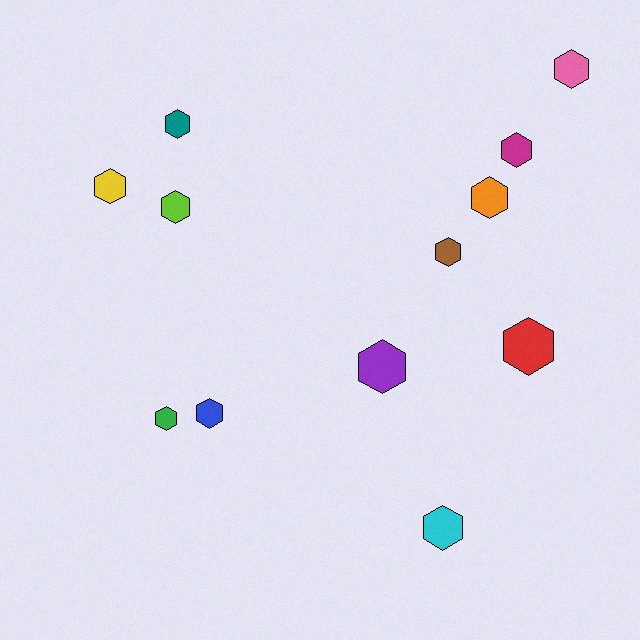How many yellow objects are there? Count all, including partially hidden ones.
There is 1 yellow object.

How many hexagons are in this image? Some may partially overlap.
There are 12 hexagons.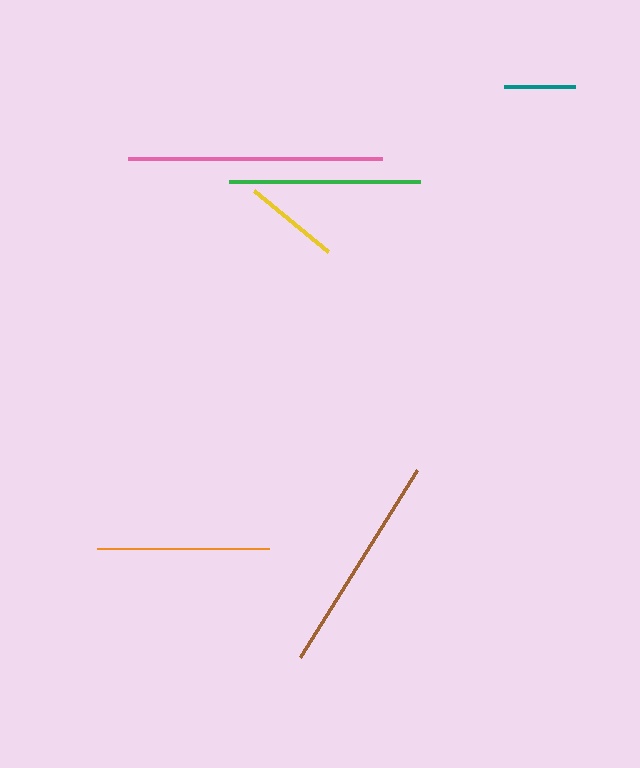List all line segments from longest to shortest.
From longest to shortest: pink, brown, green, orange, yellow, teal.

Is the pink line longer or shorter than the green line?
The pink line is longer than the green line.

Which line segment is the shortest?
The teal line is the shortest at approximately 71 pixels.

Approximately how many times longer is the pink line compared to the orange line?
The pink line is approximately 1.5 times the length of the orange line.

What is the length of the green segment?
The green segment is approximately 191 pixels long.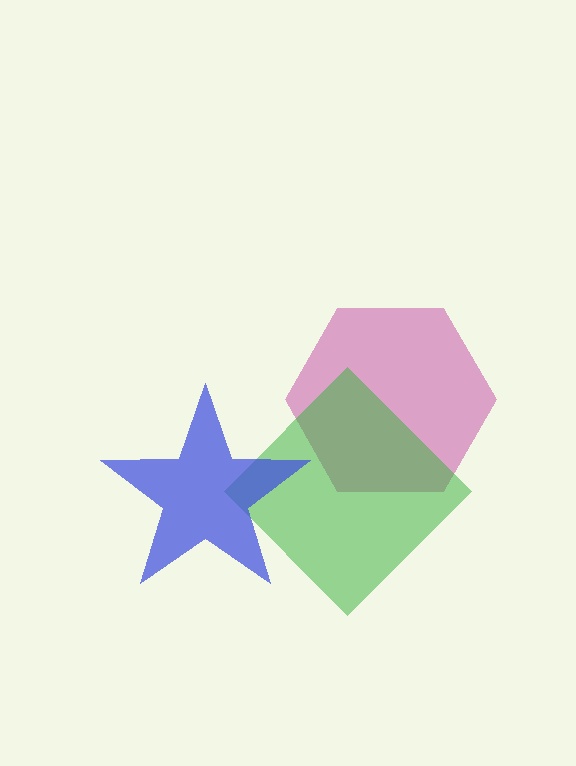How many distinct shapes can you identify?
There are 3 distinct shapes: a magenta hexagon, a green diamond, a blue star.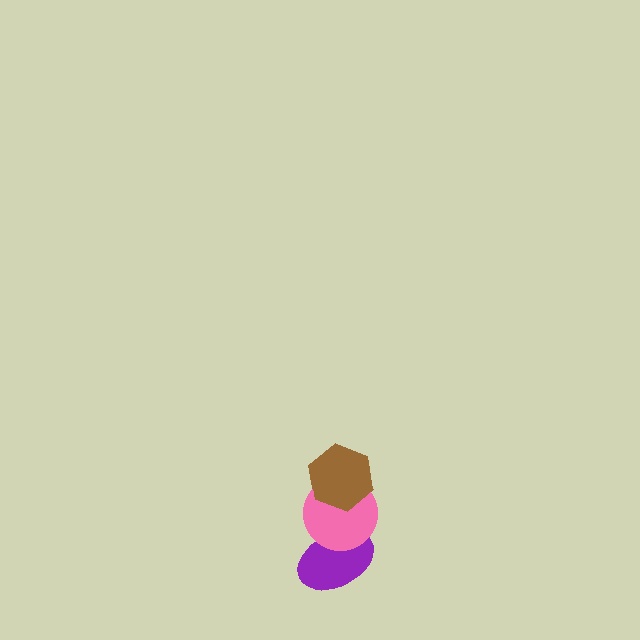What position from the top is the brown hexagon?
The brown hexagon is 1st from the top.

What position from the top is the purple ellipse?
The purple ellipse is 3rd from the top.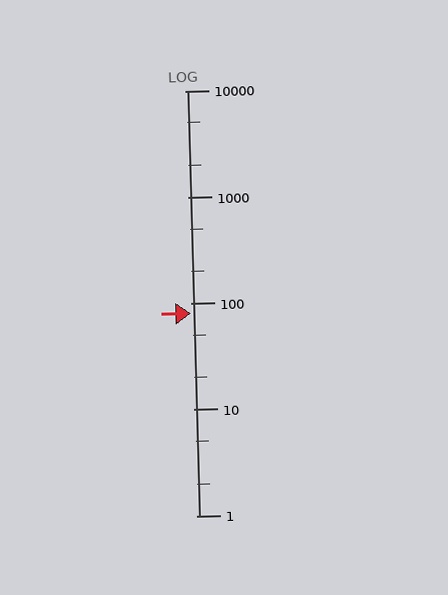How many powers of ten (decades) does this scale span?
The scale spans 4 decades, from 1 to 10000.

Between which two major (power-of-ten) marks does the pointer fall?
The pointer is between 10 and 100.